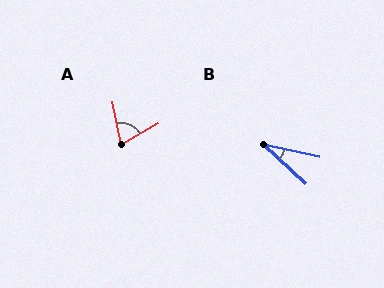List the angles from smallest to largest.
B (30°), A (72°).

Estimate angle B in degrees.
Approximately 30 degrees.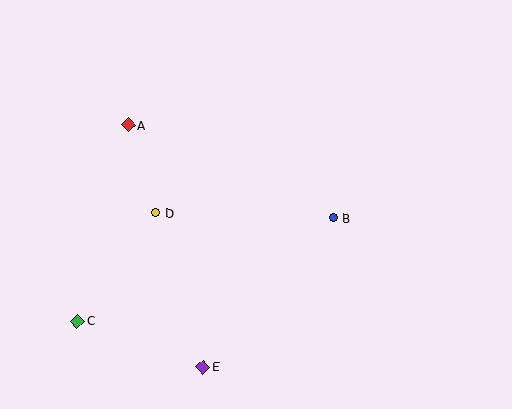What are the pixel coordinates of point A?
Point A is at (128, 125).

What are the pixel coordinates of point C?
Point C is at (77, 321).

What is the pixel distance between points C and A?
The distance between C and A is 203 pixels.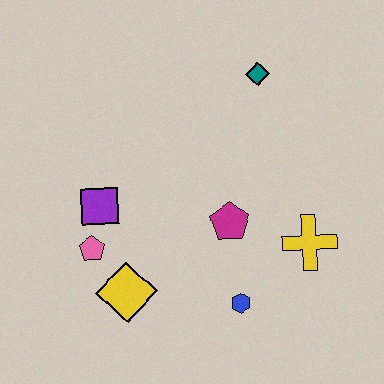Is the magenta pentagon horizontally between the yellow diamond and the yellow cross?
Yes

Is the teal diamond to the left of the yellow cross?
Yes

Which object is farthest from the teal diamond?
The yellow diamond is farthest from the teal diamond.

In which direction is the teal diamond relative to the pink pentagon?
The teal diamond is to the right of the pink pentagon.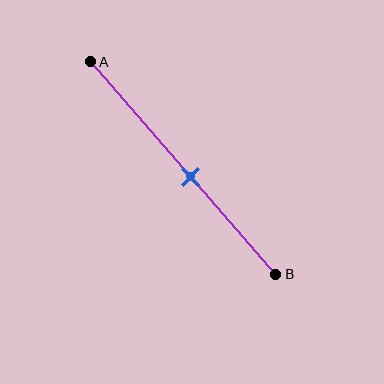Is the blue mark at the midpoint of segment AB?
No, the mark is at about 55% from A, not at the 50% midpoint.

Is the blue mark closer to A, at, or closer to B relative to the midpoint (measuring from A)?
The blue mark is closer to point B than the midpoint of segment AB.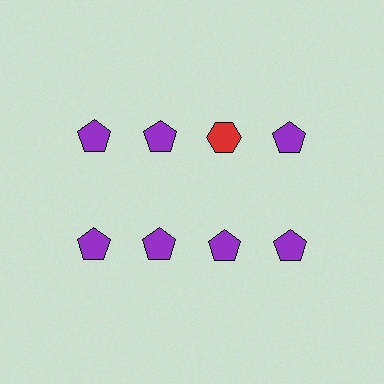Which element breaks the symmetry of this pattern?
The red hexagon in the top row, center column breaks the symmetry. All other shapes are purple pentagons.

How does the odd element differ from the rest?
It differs in both color (red instead of purple) and shape (hexagon instead of pentagon).